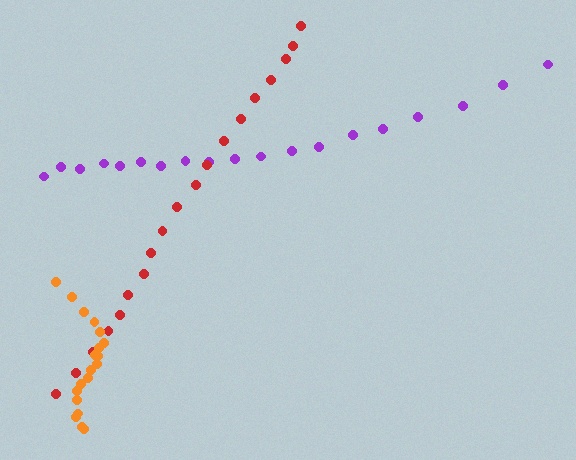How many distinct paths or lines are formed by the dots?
There are 3 distinct paths.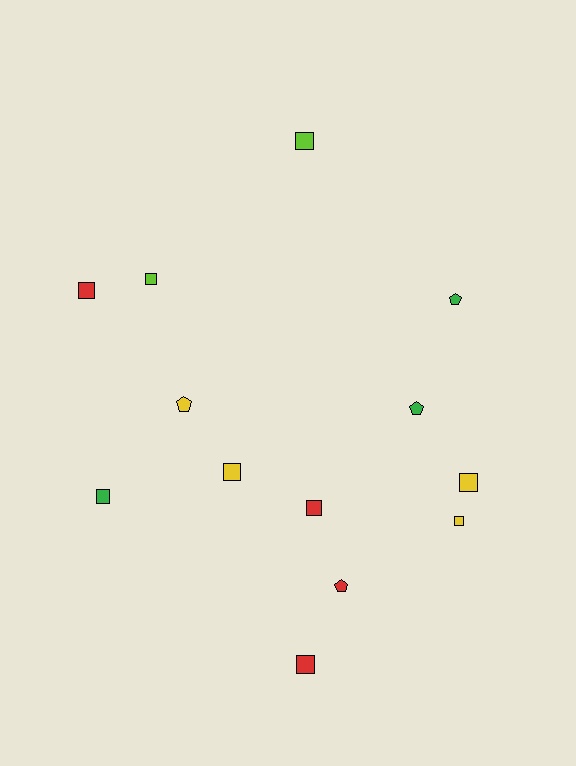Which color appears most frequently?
Yellow, with 4 objects.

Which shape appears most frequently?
Square, with 9 objects.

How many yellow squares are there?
There are 3 yellow squares.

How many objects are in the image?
There are 13 objects.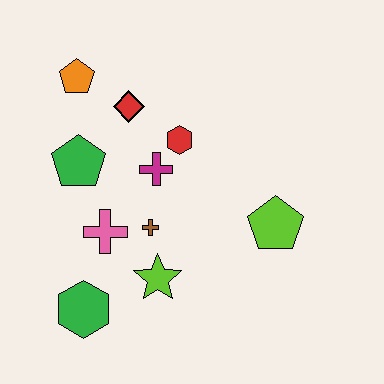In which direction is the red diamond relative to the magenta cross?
The red diamond is above the magenta cross.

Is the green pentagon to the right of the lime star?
No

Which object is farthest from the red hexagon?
The green hexagon is farthest from the red hexagon.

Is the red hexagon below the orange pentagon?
Yes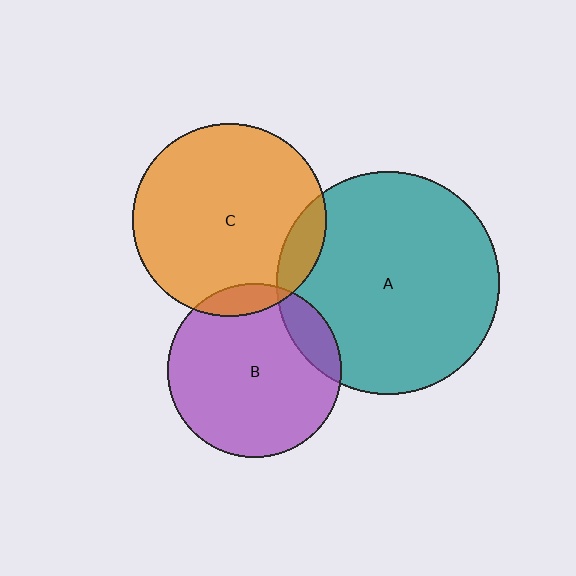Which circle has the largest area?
Circle A (teal).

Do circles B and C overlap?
Yes.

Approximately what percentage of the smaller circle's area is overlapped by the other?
Approximately 10%.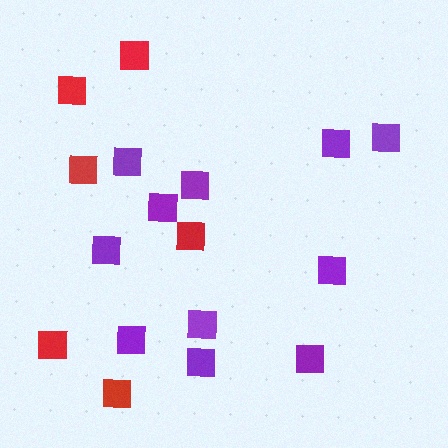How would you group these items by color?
There are 2 groups: one group of red squares (6) and one group of purple squares (11).